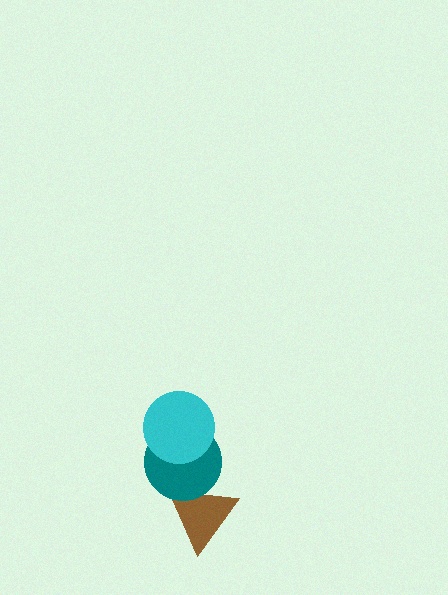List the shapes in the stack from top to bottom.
From top to bottom: the cyan circle, the teal circle, the brown triangle.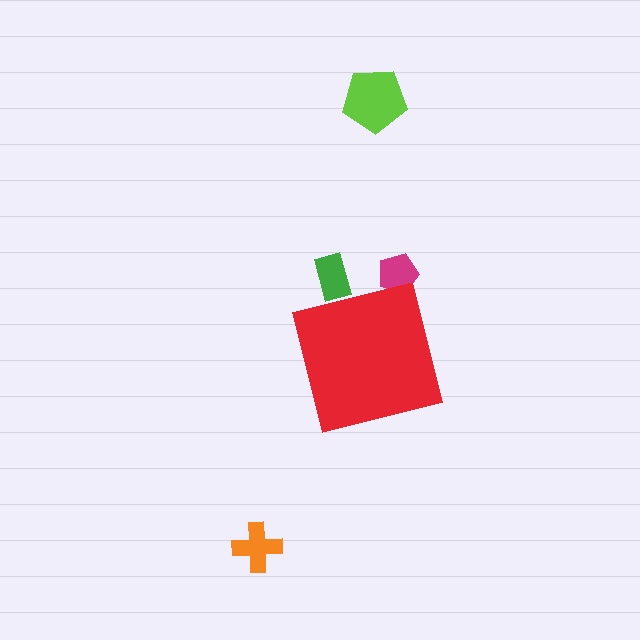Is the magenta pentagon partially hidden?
Yes, the magenta pentagon is partially hidden behind the red square.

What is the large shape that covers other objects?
A red square.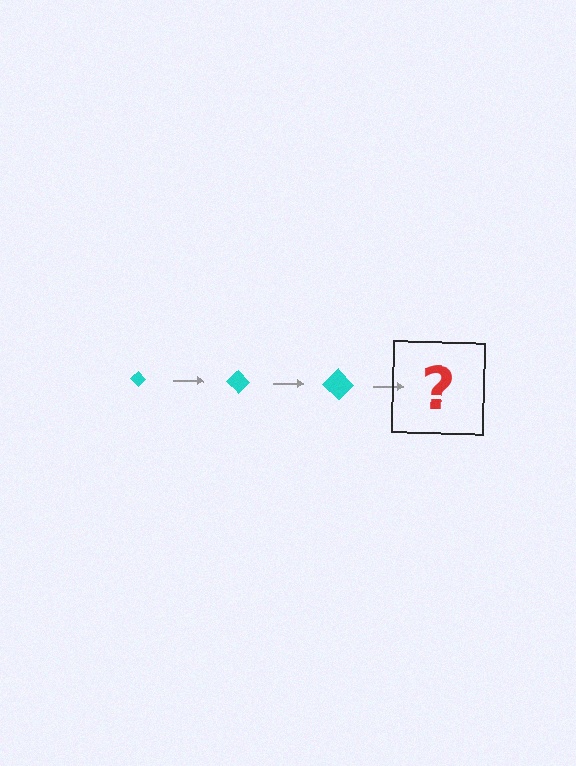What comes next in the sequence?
The next element should be a cyan diamond, larger than the previous one.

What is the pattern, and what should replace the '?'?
The pattern is that the diamond gets progressively larger each step. The '?' should be a cyan diamond, larger than the previous one.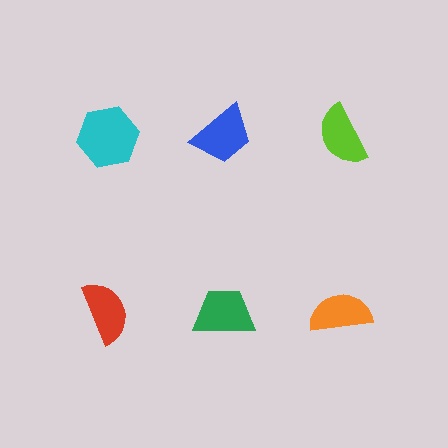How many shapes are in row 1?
3 shapes.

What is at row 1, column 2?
A blue trapezoid.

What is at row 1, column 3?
A lime semicircle.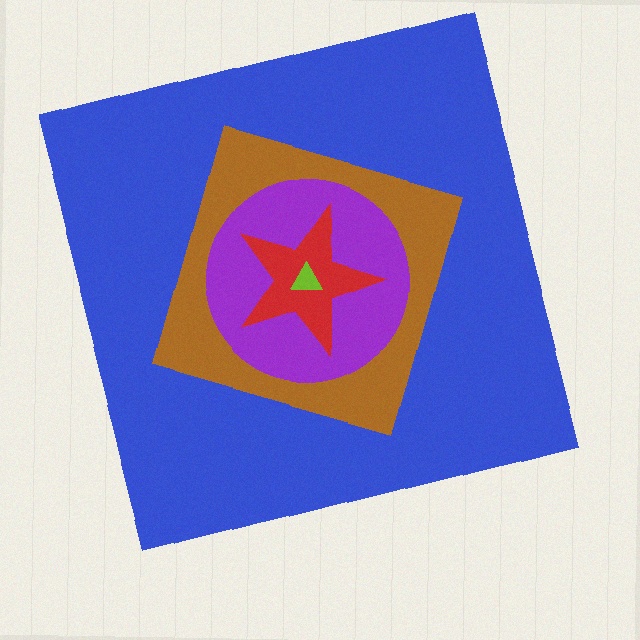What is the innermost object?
The lime triangle.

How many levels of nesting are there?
5.